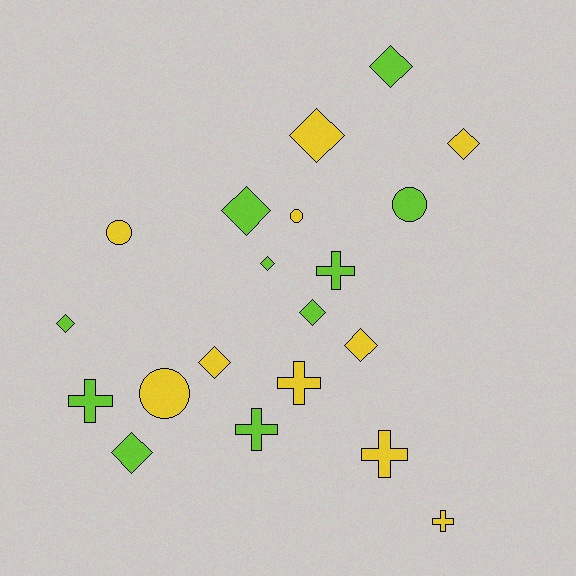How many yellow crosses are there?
There are 3 yellow crosses.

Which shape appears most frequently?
Diamond, with 10 objects.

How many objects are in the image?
There are 20 objects.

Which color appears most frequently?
Yellow, with 10 objects.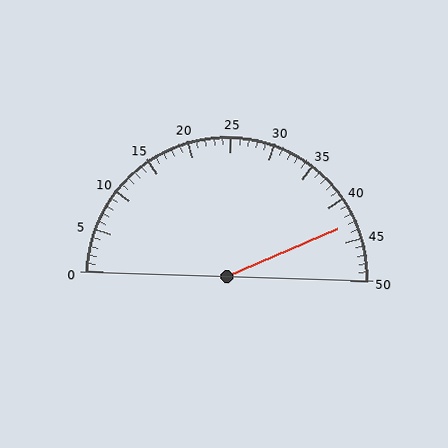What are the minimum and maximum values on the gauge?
The gauge ranges from 0 to 50.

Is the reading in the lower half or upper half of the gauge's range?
The reading is in the upper half of the range (0 to 50).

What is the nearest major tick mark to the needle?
The nearest major tick mark is 45.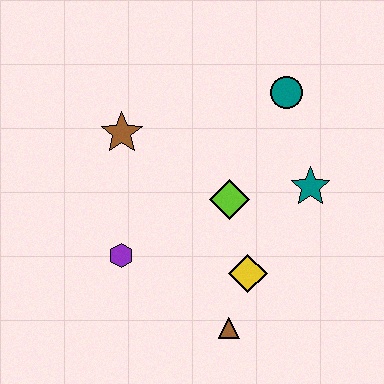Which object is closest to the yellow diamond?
The brown triangle is closest to the yellow diamond.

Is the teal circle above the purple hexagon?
Yes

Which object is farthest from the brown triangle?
The teal circle is farthest from the brown triangle.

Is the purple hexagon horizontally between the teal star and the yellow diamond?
No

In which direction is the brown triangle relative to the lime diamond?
The brown triangle is below the lime diamond.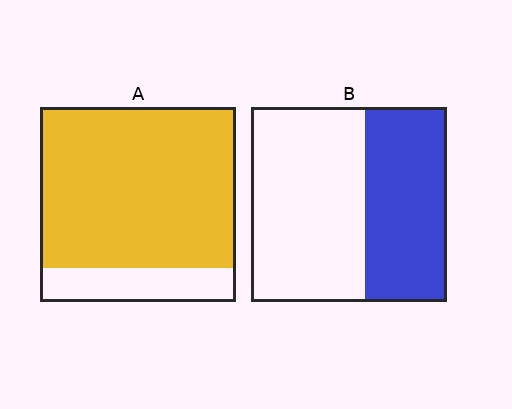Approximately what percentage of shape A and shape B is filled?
A is approximately 85% and B is approximately 40%.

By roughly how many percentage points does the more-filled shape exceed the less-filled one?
By roughly 40 percentage points (A over B).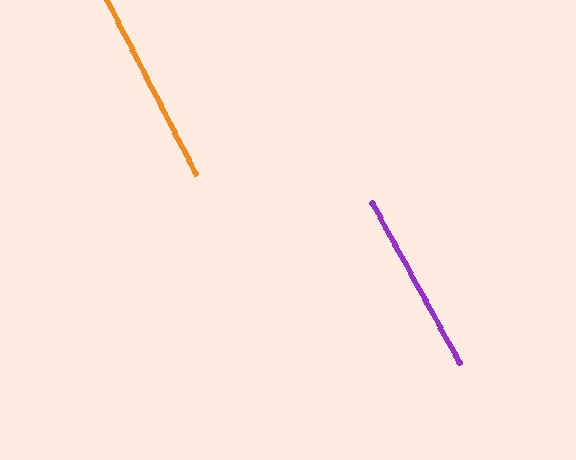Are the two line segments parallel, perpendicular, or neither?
Parallel — their directions differ by only 1.7°.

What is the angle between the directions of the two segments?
Approximately 2 degrees.